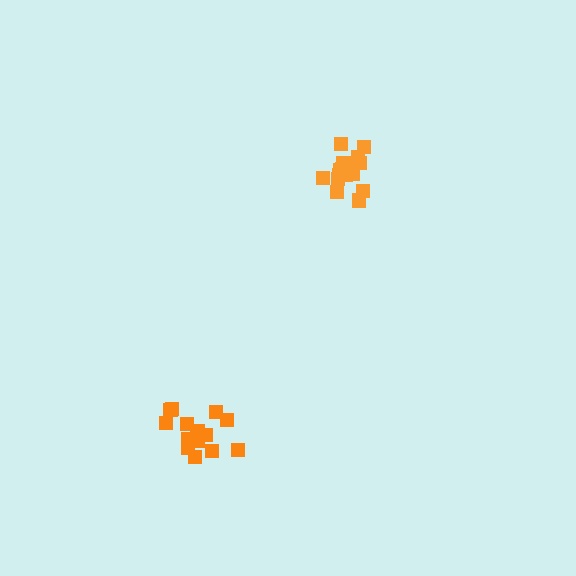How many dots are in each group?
Group 1: 18 dots, Group 2: 16 dots (34 total).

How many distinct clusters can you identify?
There are 2 distinct clusters.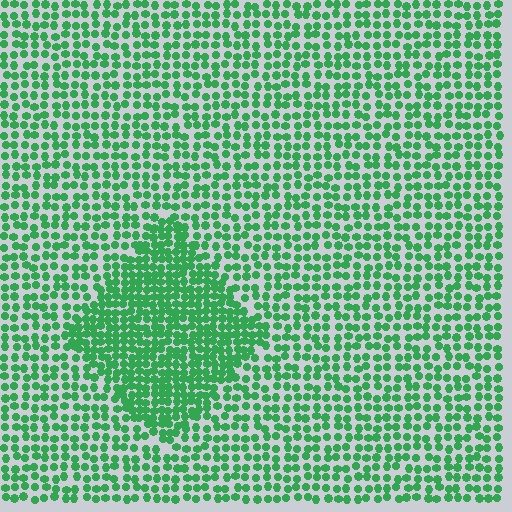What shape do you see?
I see a diamond.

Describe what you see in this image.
The image contains small green elements arranged at two different densities. A diamond-shaped region is visible where the elements are more densely packed than the surrounding area.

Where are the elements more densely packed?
The elements are more densely packed inside the diamond boundary.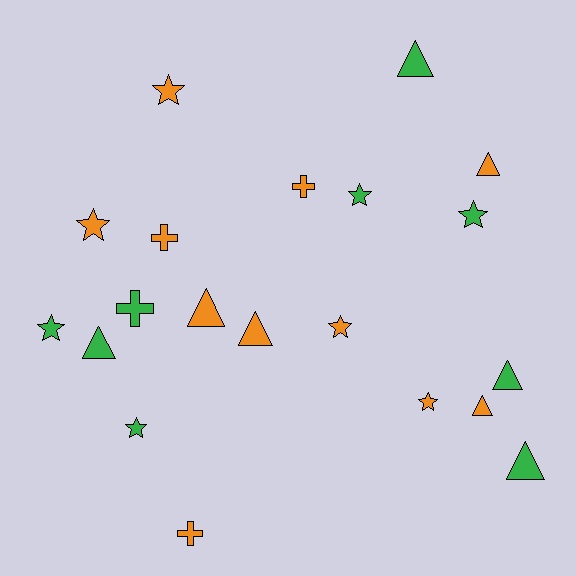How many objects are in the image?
There are 20 objects.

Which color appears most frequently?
Orange, with 11 objects.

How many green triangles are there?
There are 4 green triangles.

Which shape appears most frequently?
Triangle, with 8 objects.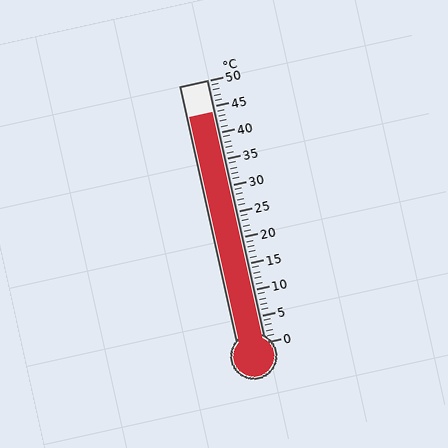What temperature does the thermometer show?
The thermometer shows approximately 44°C.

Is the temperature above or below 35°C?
The temperature is above 35°C.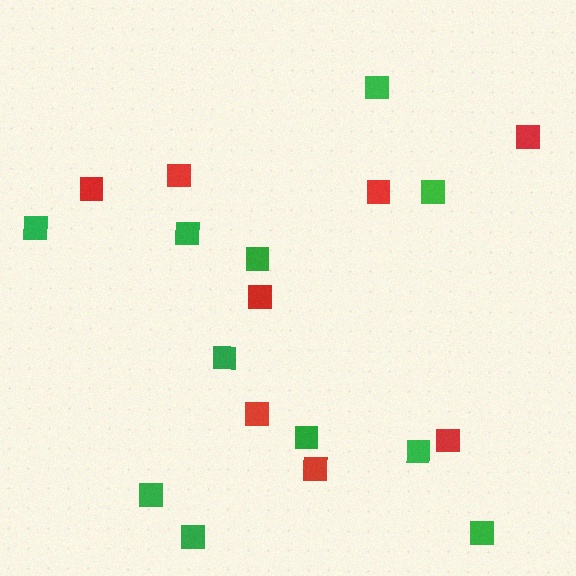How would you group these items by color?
There are 2 groups: one group of green squares (11) and one group of red squares (8).